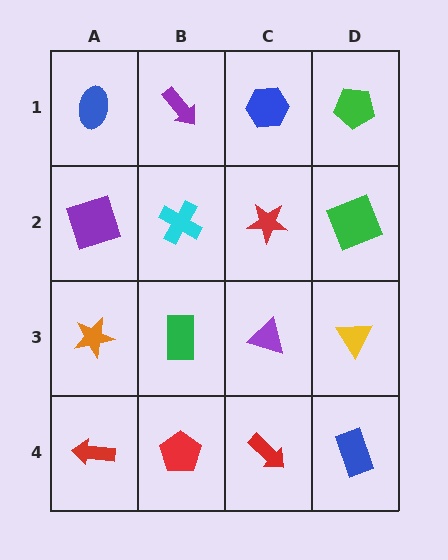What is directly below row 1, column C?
A red star.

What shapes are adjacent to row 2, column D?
A green pentagon (row 1, column D), a yellow triangle (row 3, column D), a red star (row 2, column C).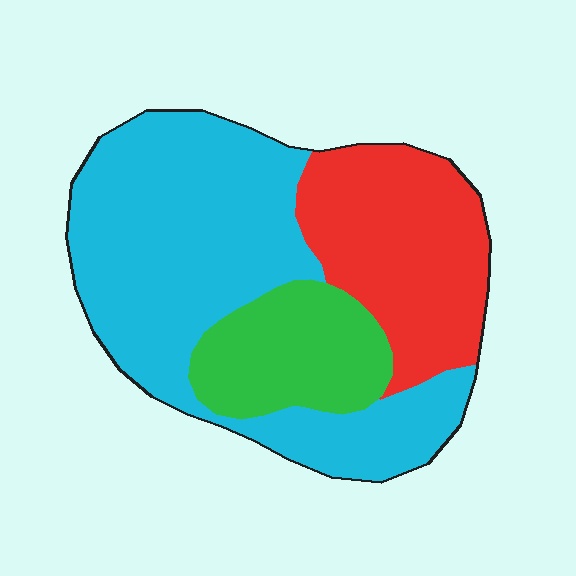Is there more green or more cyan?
Cyan.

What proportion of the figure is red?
Red covers 28% of the figure.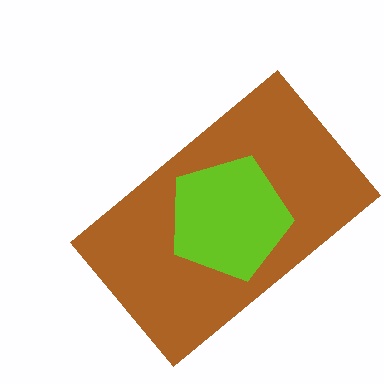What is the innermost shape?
The lime pentagon.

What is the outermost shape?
The brown rectangle.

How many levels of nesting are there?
2.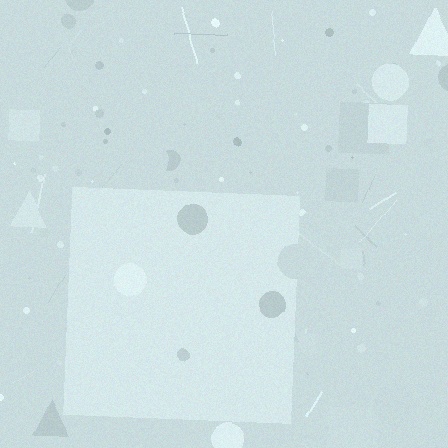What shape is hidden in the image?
A square is hidden in the image.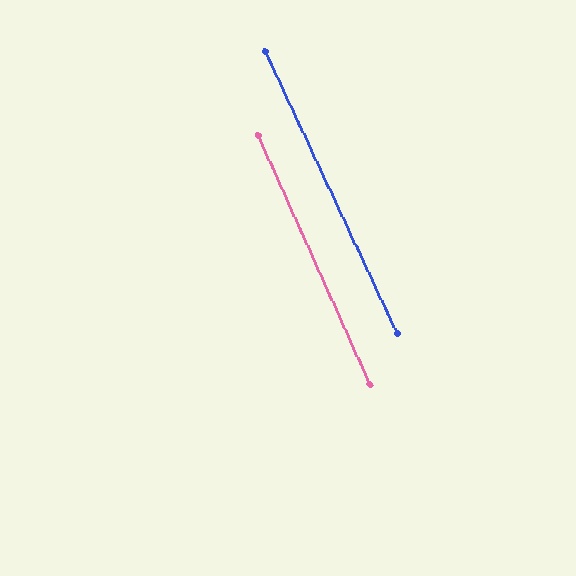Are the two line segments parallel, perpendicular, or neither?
Parallel — their directions differ by only 0.7°.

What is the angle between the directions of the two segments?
Approximately 1 degree.